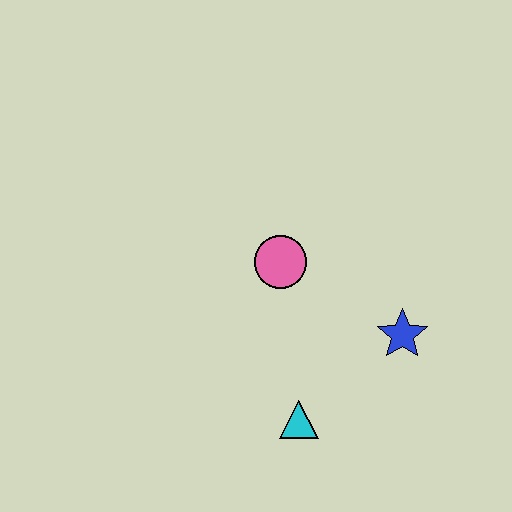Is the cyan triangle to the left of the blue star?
Yes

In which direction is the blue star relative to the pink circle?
The blue star is to the right of the pink circle.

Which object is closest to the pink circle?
The blue star is closest to the pink circle.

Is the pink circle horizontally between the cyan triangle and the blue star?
No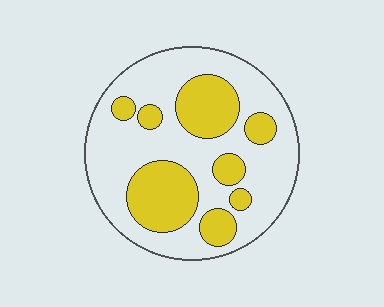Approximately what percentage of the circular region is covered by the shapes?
Approximately 30%.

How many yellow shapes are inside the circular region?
8.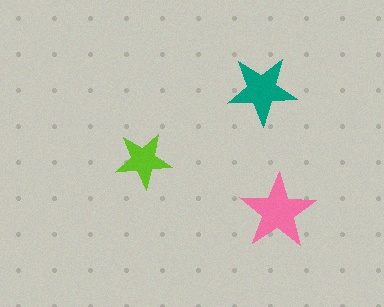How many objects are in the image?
There are 3 objects in the image.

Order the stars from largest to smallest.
the pink one, the teal one, the lime one.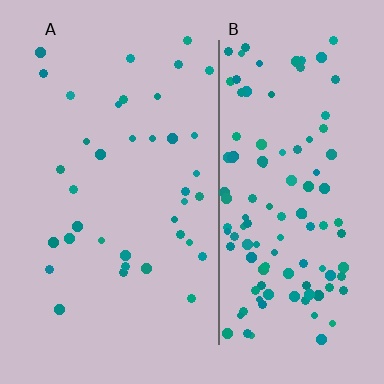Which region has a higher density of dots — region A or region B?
B (the right).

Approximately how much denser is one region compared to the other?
Approximately 3.2× — region B over region A.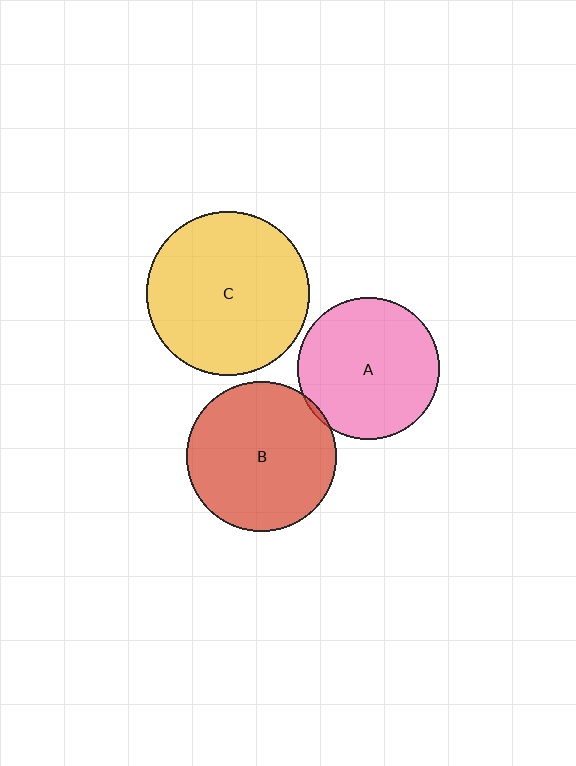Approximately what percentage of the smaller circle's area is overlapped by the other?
Approximately 5%.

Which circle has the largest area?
Circle C (yellow).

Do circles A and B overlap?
Yes.